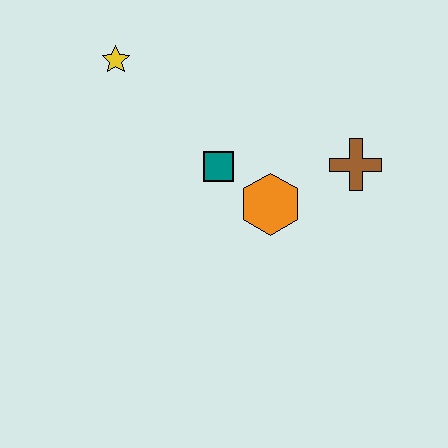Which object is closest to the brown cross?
The orange hexagon is closest to the brown cross.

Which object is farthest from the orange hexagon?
The yellow star is farthest from the orange hexagon.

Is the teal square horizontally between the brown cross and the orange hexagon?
No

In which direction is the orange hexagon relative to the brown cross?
The orange hexagon is to the left of the brown cross.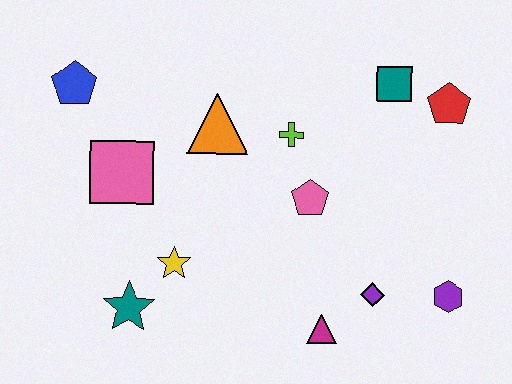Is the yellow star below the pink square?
Yes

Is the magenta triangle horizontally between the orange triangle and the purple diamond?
Yes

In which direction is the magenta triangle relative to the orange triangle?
The magenta triangle is below the orange triangle.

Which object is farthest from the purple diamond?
The blue pentagon is farthest from the purple diamond.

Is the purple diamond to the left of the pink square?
No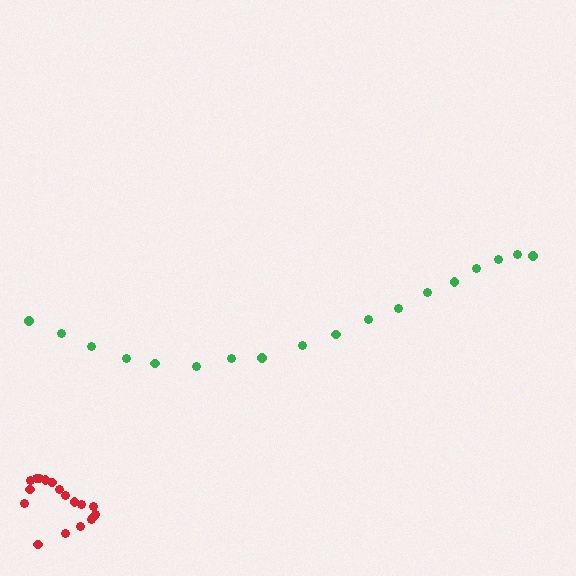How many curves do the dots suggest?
There are 2 distinct paths.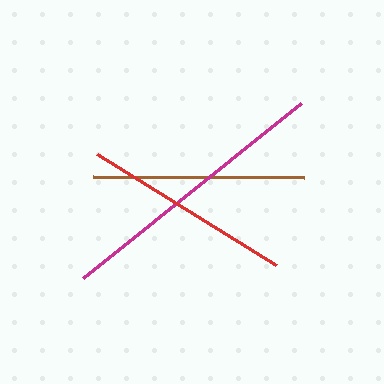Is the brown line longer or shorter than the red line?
The brown line is longer than the red line.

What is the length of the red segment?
The red segment is approximately 211 pixels long.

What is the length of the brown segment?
The brown segment is approximately 211 pixels long.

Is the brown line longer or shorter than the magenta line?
The magenta line is longer than the brown line.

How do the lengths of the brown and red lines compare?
The brown and red lines are approximately the same length.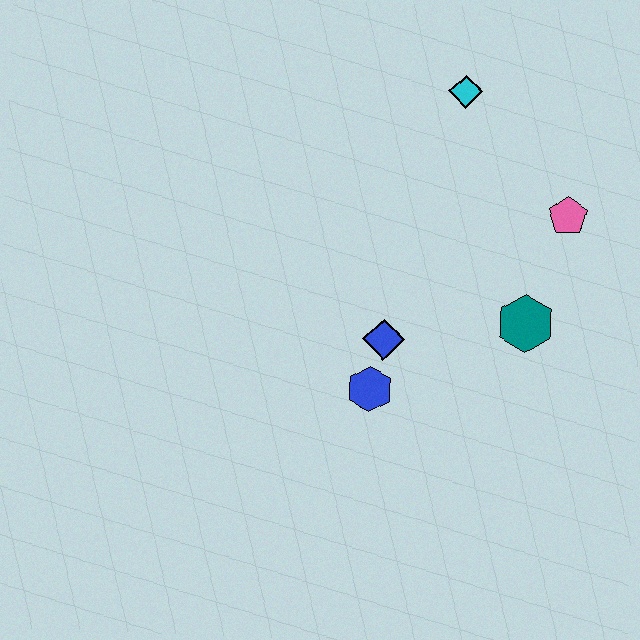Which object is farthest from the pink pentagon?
The blue hexagon is farthest from the pink pentagon.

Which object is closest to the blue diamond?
The blue hexagon is closest to the blue diamond.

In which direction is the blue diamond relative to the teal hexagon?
The blue diamond is to the left of the teal hexagon.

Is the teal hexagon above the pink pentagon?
No